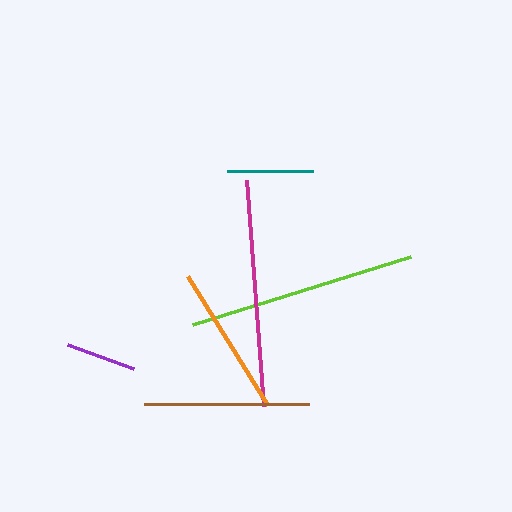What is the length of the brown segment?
The brown segment is approximately 166 pixels long.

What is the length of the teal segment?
The teal segment is approximately 86 pixels long.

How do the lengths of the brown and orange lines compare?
The brown and orange lines are approximately the same length.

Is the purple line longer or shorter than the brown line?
The brown line is longer than the purple line.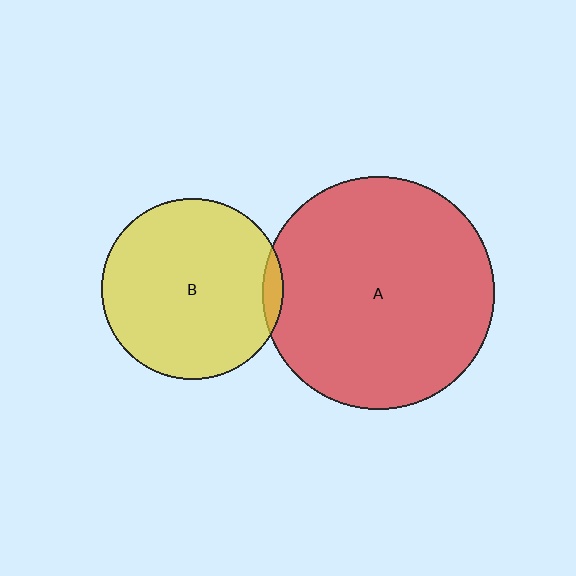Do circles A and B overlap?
Yes.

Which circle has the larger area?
Circle A (red).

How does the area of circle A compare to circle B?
Approximately 1.6 times.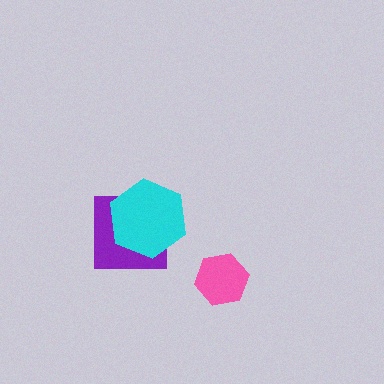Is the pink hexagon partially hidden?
No, no other shape covers it.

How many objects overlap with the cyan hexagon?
1 object overlaps with the cyan hexagon.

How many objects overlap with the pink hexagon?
0 objects overlap with the pink hexagon.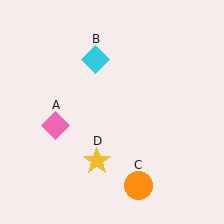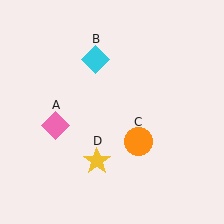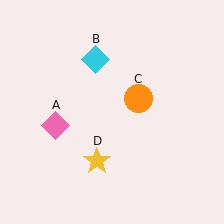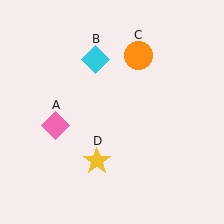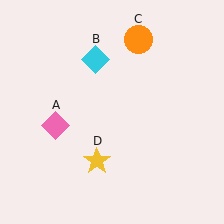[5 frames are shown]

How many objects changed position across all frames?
1 object changed position: orange circle (object C).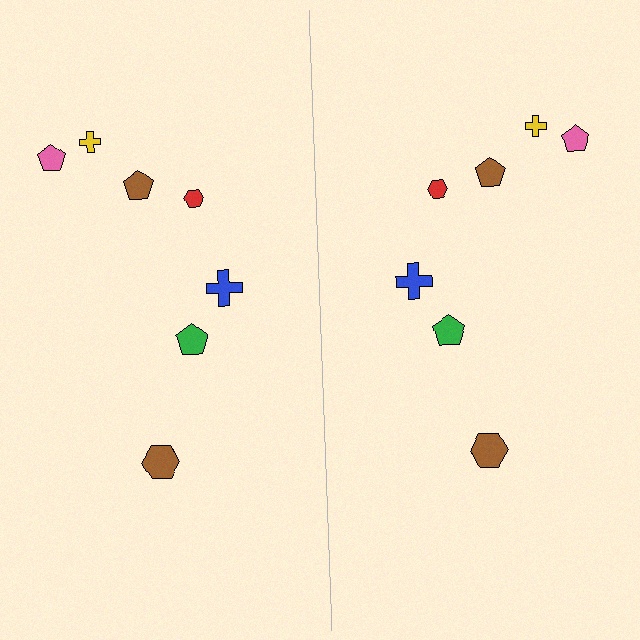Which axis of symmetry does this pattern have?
The pattern has a vertical axis of symmetry running through the center of the image.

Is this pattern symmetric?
Yes, this pattern has bilateral (reflection) symmetry.